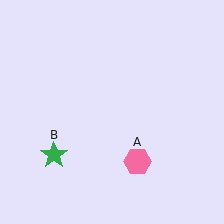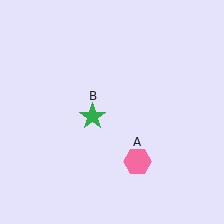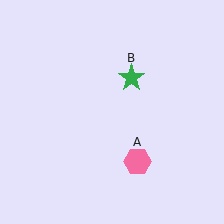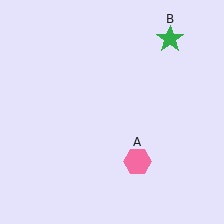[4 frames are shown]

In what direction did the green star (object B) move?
The green star (object B) moved up and to the right.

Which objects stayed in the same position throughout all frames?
Pink hexagon (object A) remained stationary.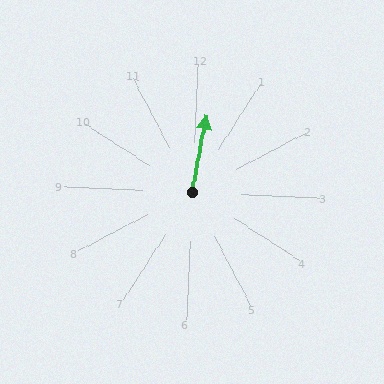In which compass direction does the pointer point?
North.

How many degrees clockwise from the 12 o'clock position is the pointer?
Approximately 8 degrees.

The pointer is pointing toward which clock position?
Roughly 12 o'clock.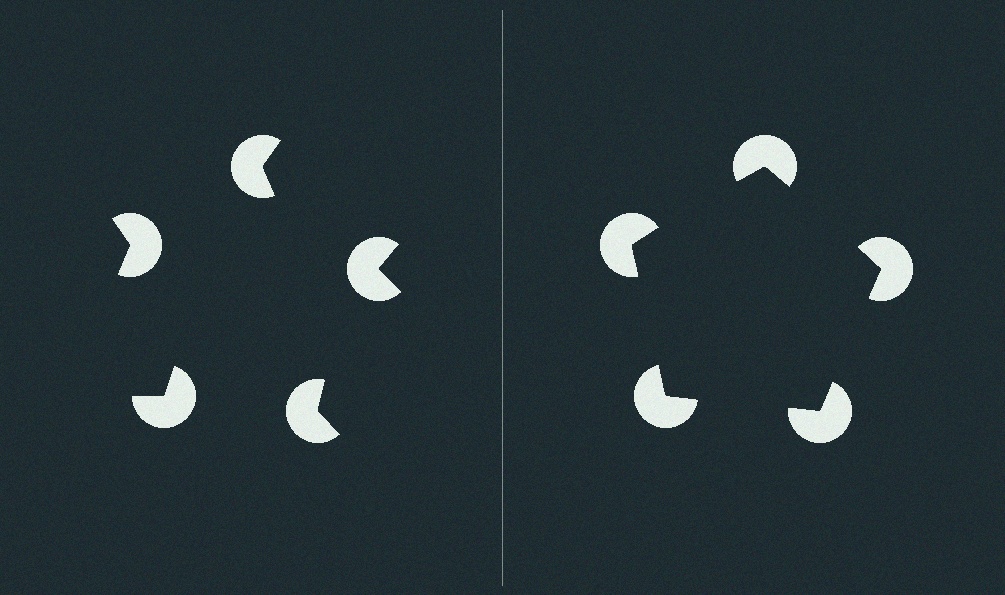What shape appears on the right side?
An illusory pentagon.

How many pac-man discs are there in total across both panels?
10 — 5 on each side.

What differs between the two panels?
The pac-man discs are positioned identically on both sides; only the wedge orientations differ. On the right they align to a pentagon; on the left they are misaligned.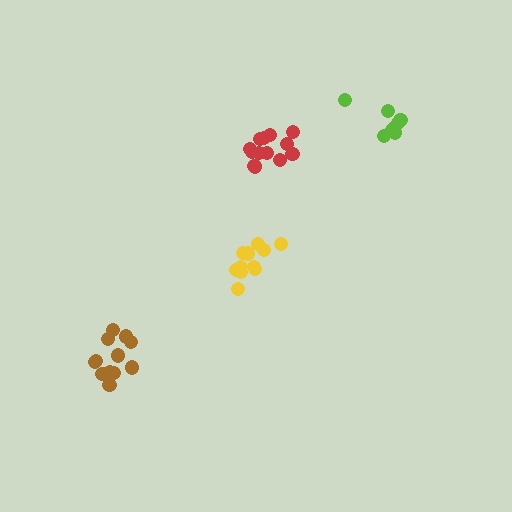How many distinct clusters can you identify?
There are 4 distinct clusters.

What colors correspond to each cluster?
The clusters are colored: red, lime, yellow, brown.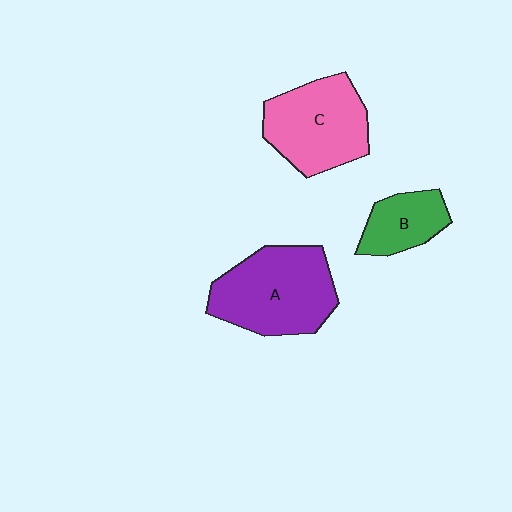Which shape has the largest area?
Shape A (purple).